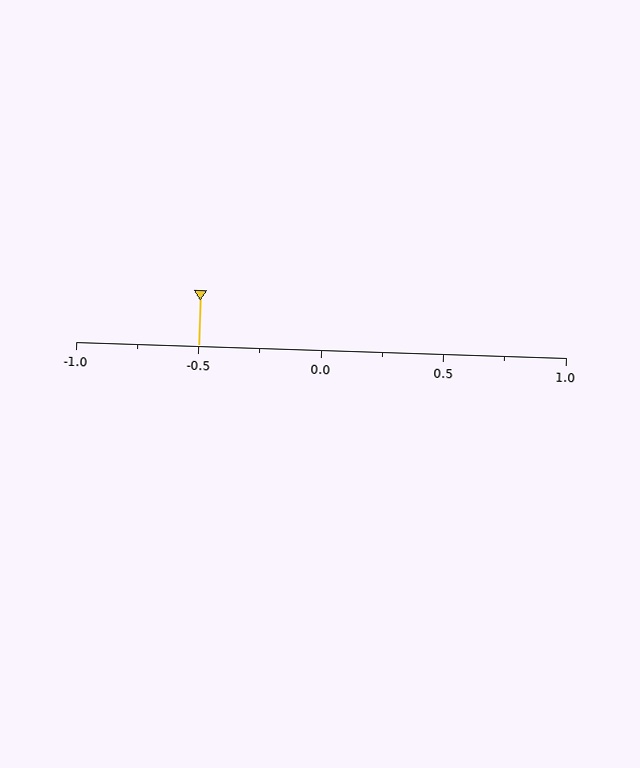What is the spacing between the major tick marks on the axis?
The major ticks are spaced 0.5 apart.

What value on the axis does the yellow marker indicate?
The marker indicates approximately -0.5.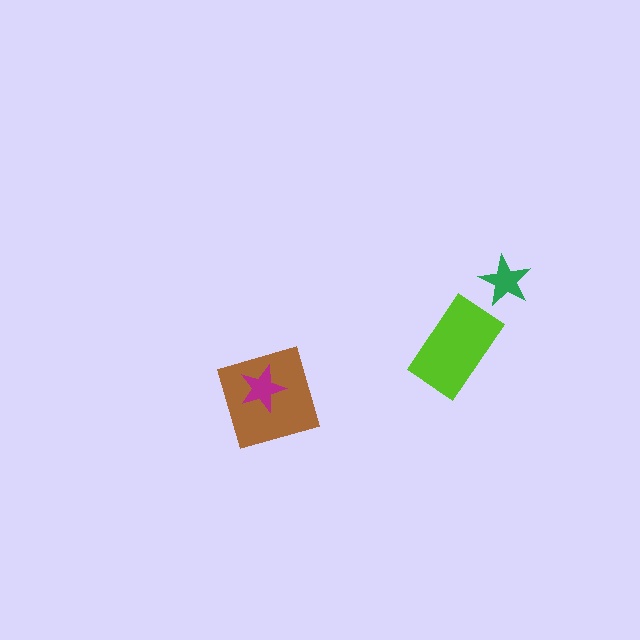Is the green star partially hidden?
No, no other shape covers it.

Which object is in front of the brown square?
The magenta star is in front of the brown square.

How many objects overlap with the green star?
0 objects overlap with the green star.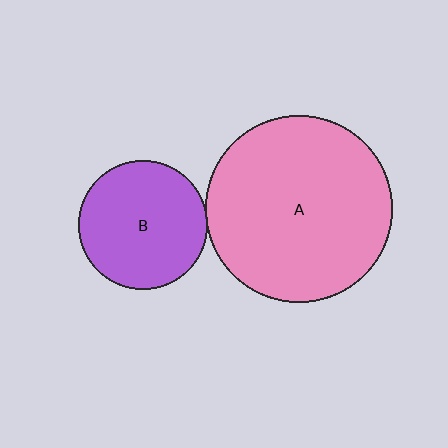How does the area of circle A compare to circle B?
Approximately 2.1 times.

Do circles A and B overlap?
Yes.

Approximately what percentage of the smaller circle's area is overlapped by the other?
Approximately 5%.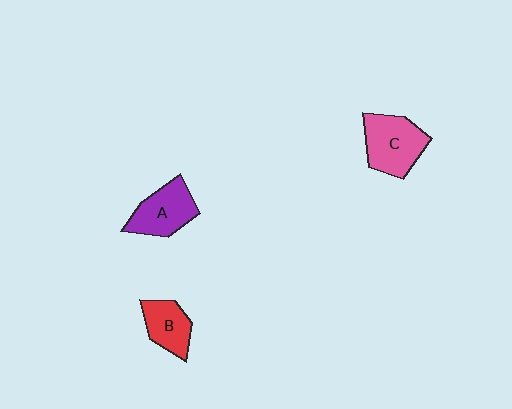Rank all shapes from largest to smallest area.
From largest to smallest: C (pink), A (purple), B (red).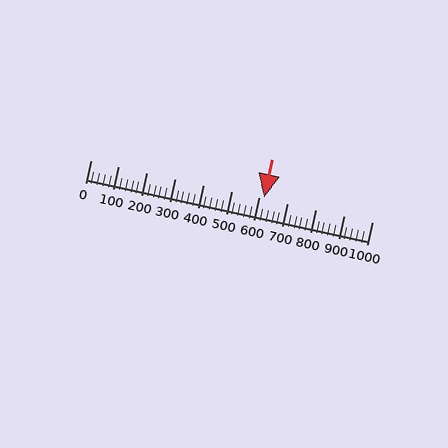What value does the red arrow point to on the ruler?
The red arrow points to approximately 615.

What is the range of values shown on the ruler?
The ruler shows values from 0 to 1000.